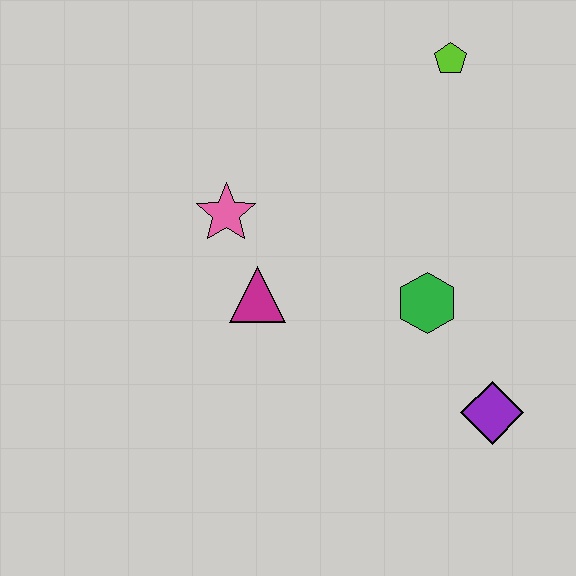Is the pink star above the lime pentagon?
No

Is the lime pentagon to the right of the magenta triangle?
Yes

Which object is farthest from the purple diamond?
The lime pentagon is farthest from the purple diamond.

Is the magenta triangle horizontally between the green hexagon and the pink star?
Yes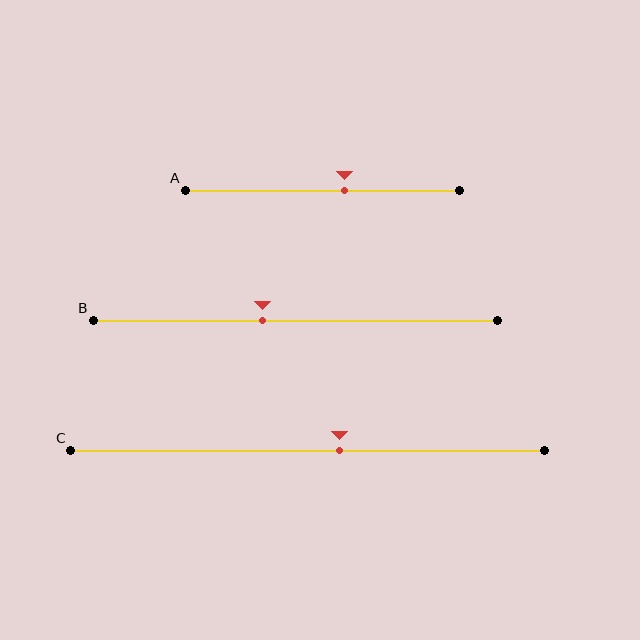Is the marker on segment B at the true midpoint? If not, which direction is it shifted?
No, the marker on segment B is shifted to the left by about 8% of the segment length.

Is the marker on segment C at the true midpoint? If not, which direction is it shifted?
No, the marker on segment C is shifted to the right by about 7% of the segment length.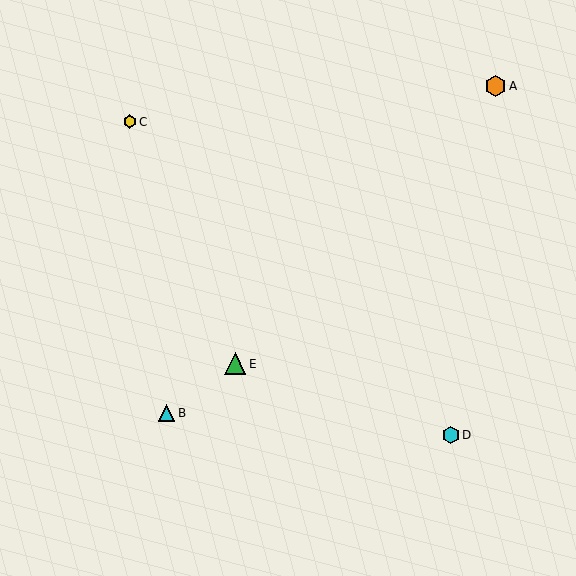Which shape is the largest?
The green triangle (labeled E) is the largest.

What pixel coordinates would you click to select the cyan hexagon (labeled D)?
Click at (451, 435) to select the cyan hexagon D.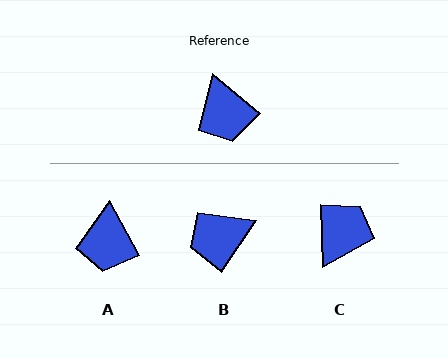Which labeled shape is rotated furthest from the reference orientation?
C, about 133 degrees away.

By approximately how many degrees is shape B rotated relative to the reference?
Approximately 84 degrees clockwise.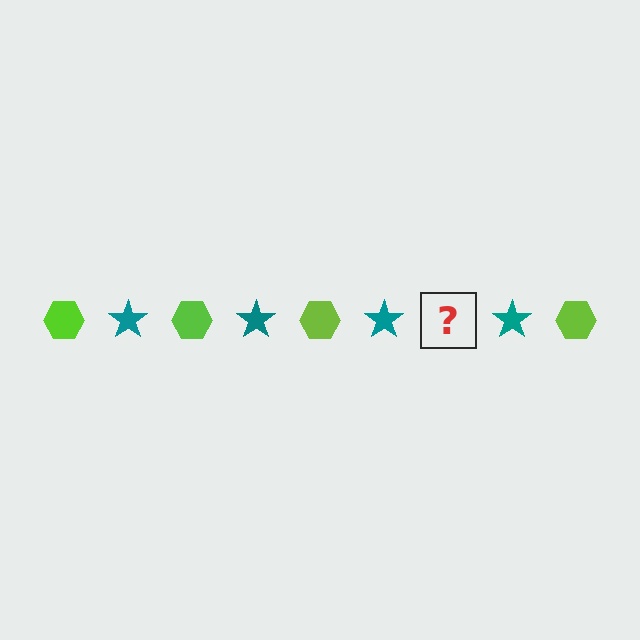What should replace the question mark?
The question mark should be replaced with a lime hexagon.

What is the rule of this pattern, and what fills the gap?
The rule is that the pattern alternates between lime hexagon and teal star. The gap should be filled with a lime hexagon.